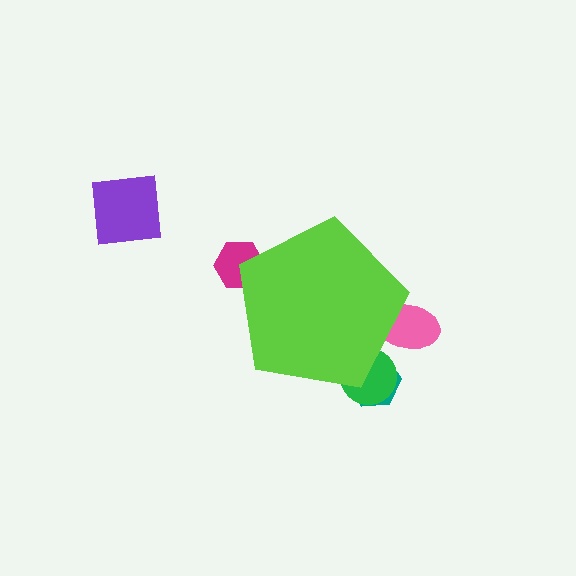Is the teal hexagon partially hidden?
Yes, the teal hexagon is partially hidden behind the lime pentagon.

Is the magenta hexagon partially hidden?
Yes, the magenta hexagon is partially hidden behind the lime pentagon.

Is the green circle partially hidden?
Yes, the green circle is partially hidden behind the lime pentagon.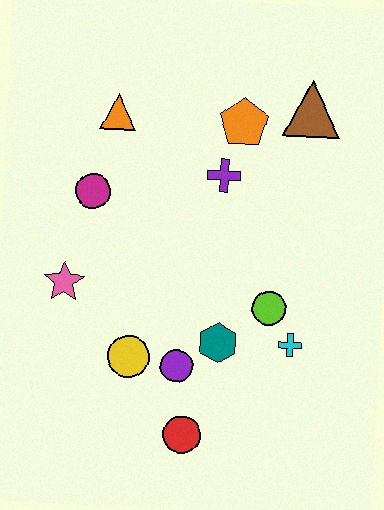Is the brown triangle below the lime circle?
No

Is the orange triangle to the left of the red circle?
Yes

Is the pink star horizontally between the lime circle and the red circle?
No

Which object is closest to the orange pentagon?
The purple cross is closest to the orange pentagon.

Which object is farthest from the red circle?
The brown triangle is farthest from the red circle.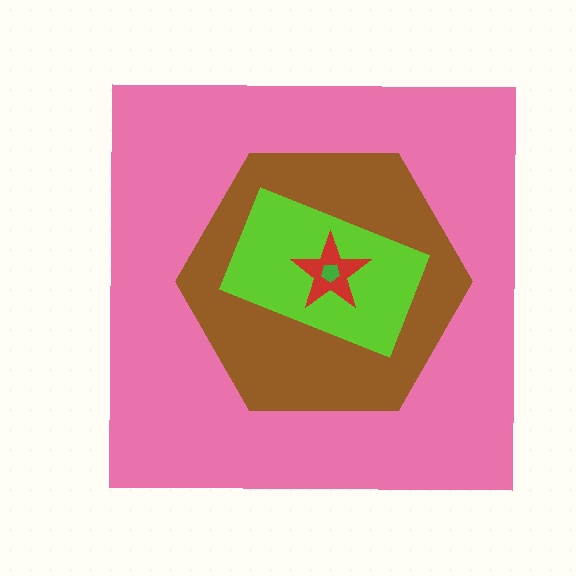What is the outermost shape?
The pink square.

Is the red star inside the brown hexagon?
Yes.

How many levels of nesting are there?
5.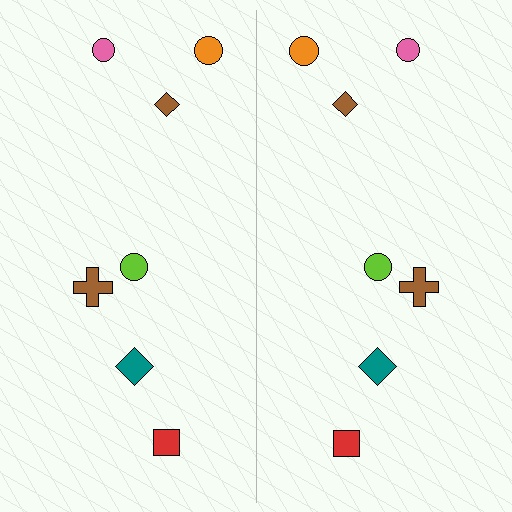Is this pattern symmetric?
Yes, this pattern has bilateral (reflection) symmetry.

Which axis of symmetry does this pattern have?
The pattern has a vertical axis of symmetry running through the center of the image.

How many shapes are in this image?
There are 14 shapes in this image.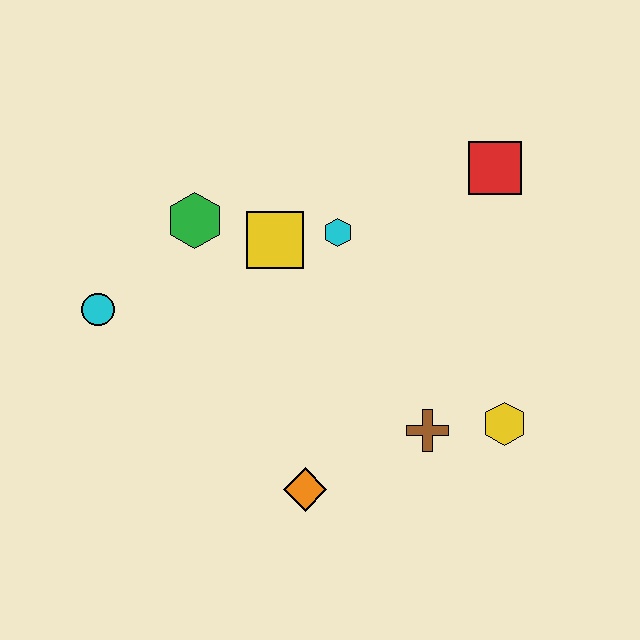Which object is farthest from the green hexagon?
The yellow hexagon is farthest from the green hexagon.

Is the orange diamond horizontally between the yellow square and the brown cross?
Yes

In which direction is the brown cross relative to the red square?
The brown cross is below the red square.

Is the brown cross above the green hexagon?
No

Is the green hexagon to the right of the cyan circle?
Yes